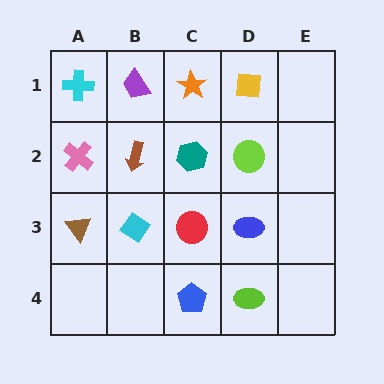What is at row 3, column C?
A red circle.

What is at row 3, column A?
A brown triangle.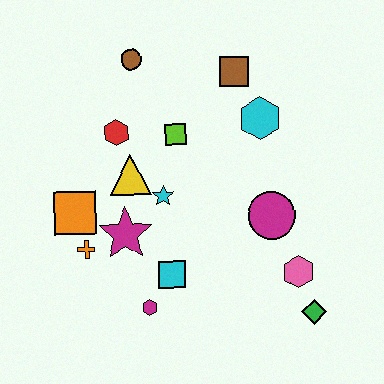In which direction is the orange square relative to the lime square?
The orange square is to the left of the lime square.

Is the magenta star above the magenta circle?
No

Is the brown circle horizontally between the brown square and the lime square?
No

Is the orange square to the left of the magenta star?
Yes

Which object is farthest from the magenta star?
The green diamond is farthest from the magenta star.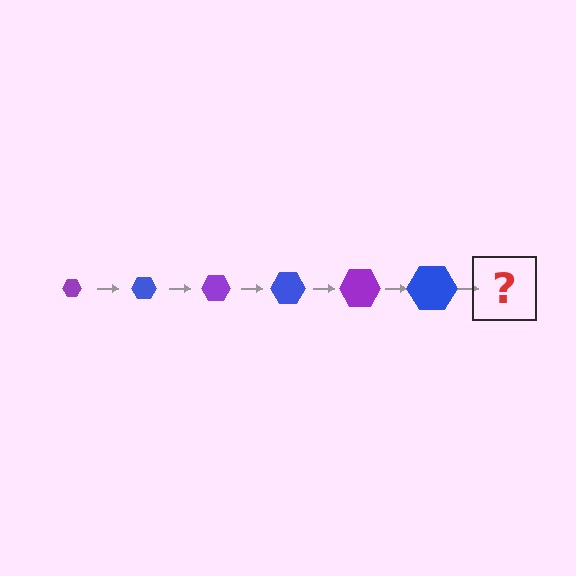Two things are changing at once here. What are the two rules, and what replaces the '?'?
The two rules are that the hexagon grows larger each step and the color cycles through purple and blue. The '?' should be a purple hexagon, larger than the previous one.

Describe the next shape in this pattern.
It should be a purple hexagon, larger than the previous one.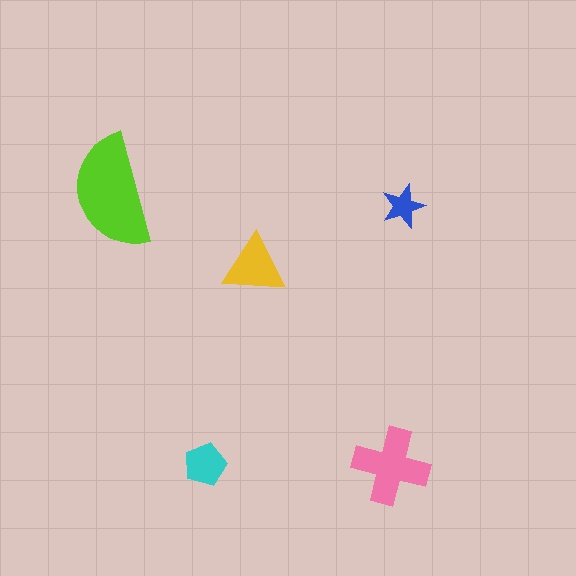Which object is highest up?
The lime semicircle is topmost.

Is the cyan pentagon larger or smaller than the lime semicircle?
Smaller.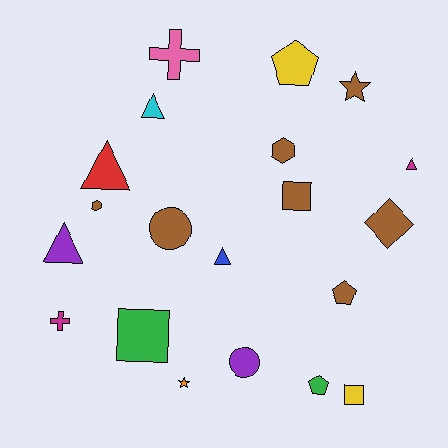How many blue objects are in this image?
There is 1 blue object.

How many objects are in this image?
There are 20 objects.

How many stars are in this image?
There are 2 stars.